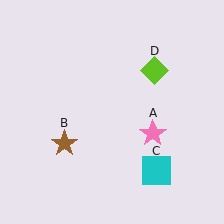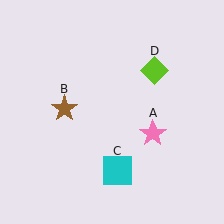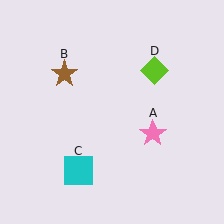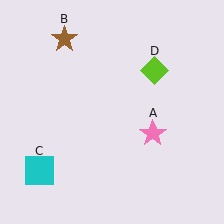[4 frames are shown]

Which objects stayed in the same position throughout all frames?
Pink star (object A) and lime diamond (object D) remained stationary.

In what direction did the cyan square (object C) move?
The cyan square (object C) moved left.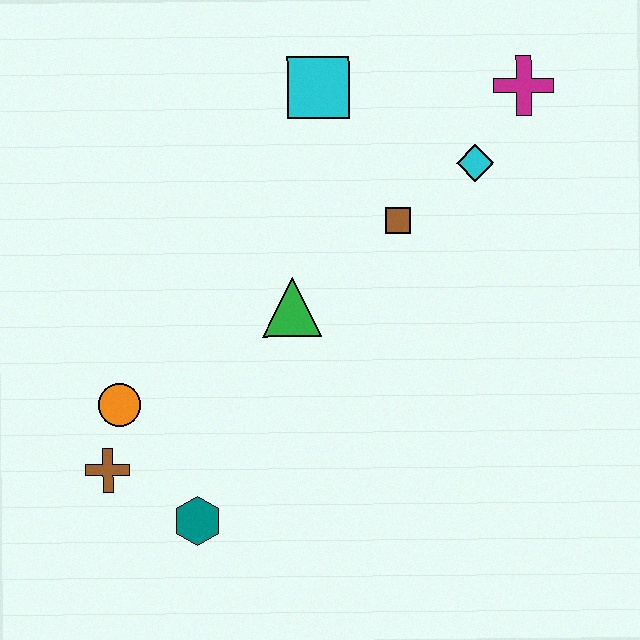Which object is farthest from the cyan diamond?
The brown cross is farthest from the cyan diamond.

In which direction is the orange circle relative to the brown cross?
The orange circle is above the brown cross.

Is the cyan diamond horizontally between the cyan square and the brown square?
No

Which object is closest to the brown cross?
The orange circle is closest to the brown cross.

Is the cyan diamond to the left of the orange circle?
No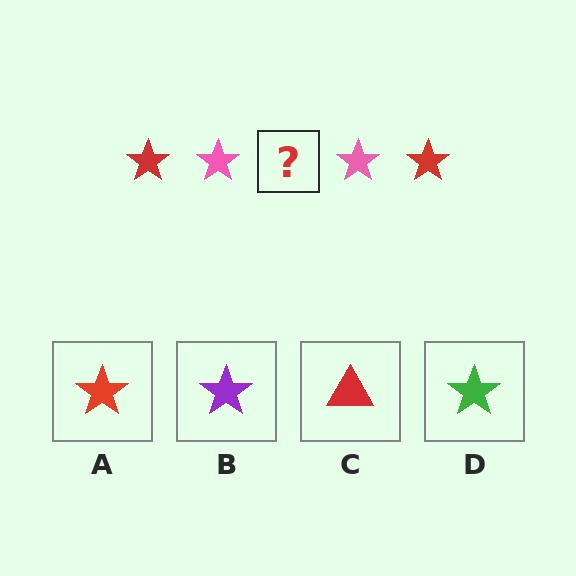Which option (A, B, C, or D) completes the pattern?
A.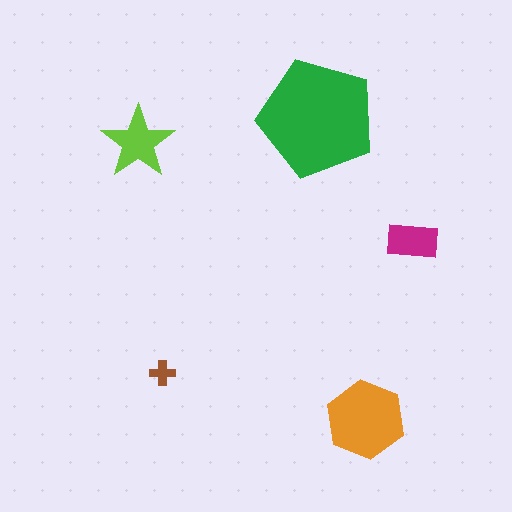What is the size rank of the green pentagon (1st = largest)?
1st.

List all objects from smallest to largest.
The brown cross, the magenta rectangle, the lime star, the orange hexagon, the green pentagon.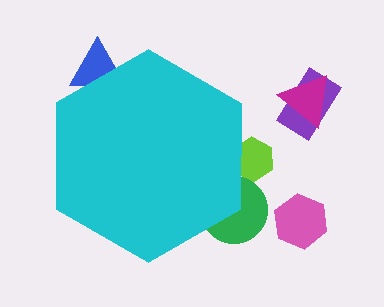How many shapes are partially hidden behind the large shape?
3 shapes are partially hidden.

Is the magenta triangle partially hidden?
No, the magenta triangle is fully visible.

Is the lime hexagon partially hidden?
Yes, the lime hexagon is partially hidden behind the cyan hexagon.